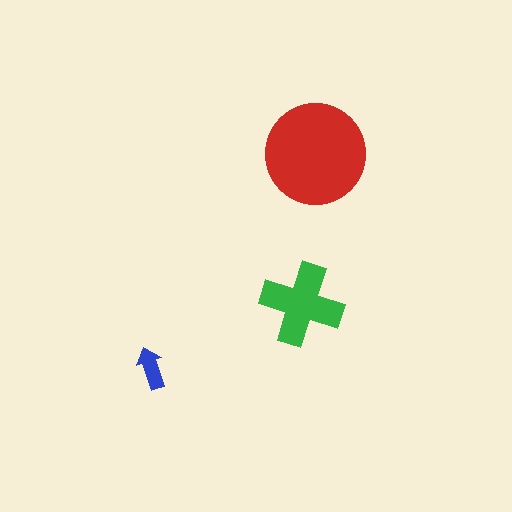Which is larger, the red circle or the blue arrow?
The red circle.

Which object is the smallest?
The blue arrow.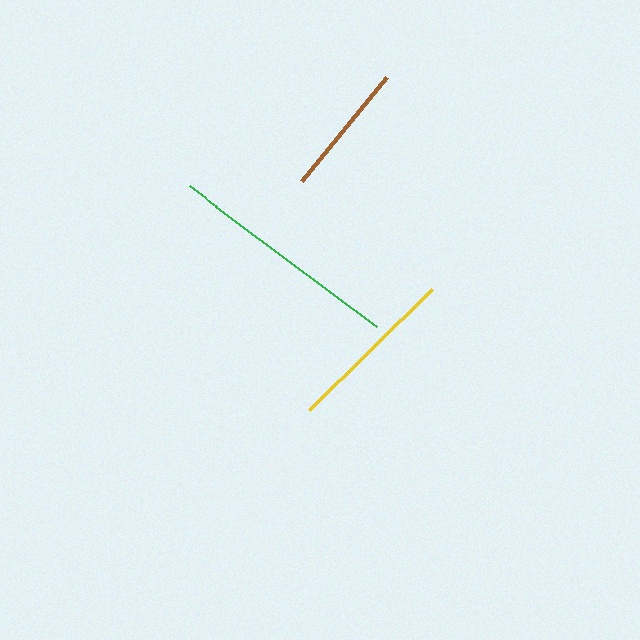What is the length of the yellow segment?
The yellow segment is approximately 173 pixels long.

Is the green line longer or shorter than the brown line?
The green line is longer than the brown line.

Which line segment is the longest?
The green line is the longest at approximately 235 pixels.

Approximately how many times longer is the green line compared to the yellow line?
The green line is approximately 1.4 times the length of the yellow line.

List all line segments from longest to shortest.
From longest to shortest: green, yellow, brown.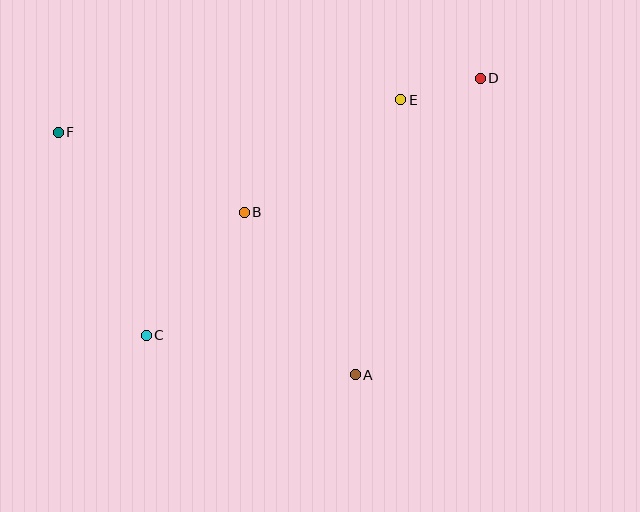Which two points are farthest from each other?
Points D and F are farthest from each other.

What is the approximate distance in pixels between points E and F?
The distance between E and F is approximately 344 pixels.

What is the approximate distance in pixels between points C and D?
The distance between C and D is approximately 421 pixels.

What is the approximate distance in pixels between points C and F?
The distance between C and F is approximately 221 pixels.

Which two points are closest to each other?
Points D and E are closest to each other.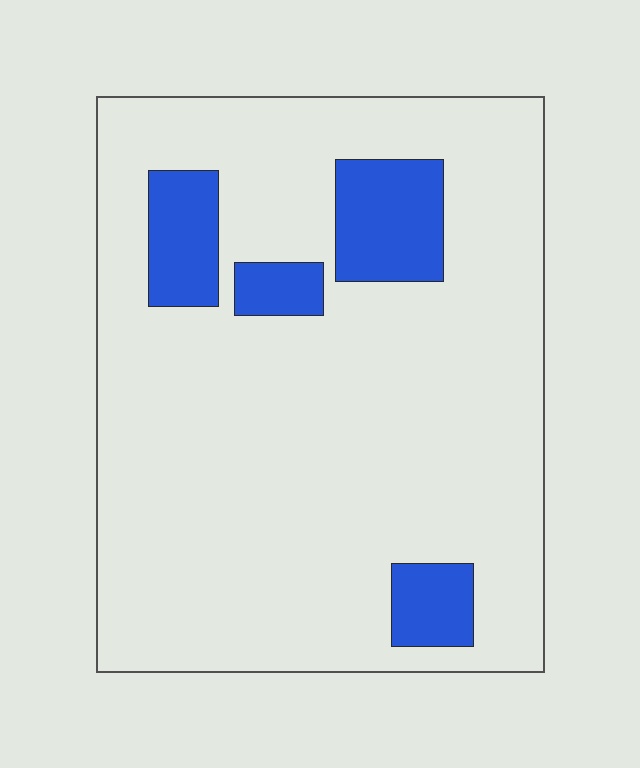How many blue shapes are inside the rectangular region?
4.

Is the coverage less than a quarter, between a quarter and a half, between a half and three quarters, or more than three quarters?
Less than a quarter.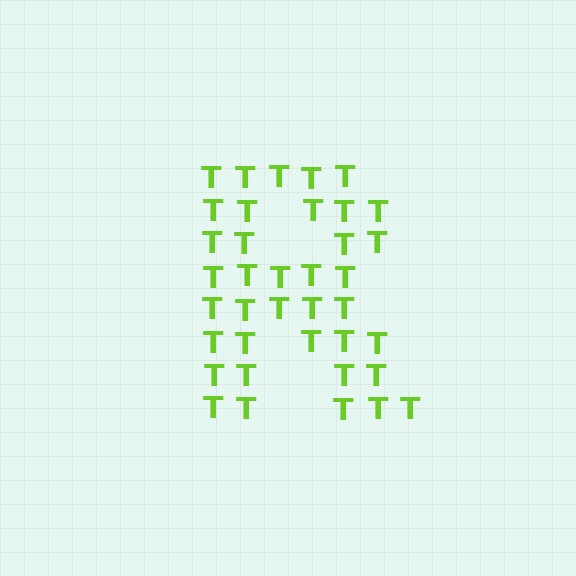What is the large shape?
The large shape is the letter R.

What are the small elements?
The small elements are letter T's.